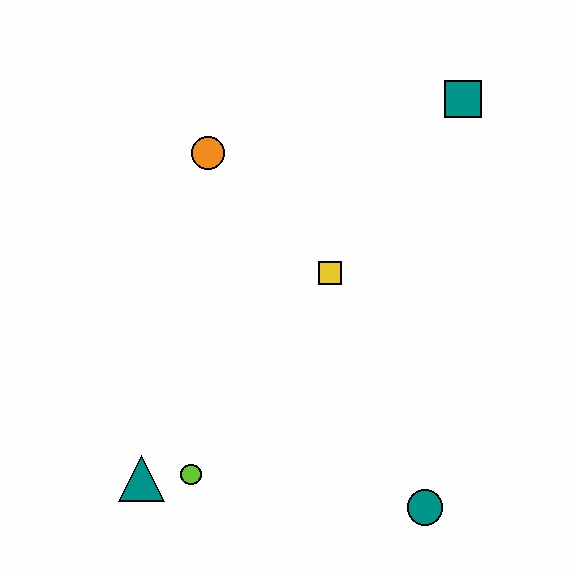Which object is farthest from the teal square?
The teal triangle is farthest from the teal square.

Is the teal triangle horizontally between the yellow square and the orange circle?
No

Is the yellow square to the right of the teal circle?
No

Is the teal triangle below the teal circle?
No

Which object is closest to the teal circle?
The lime circle is closest to the teal circle.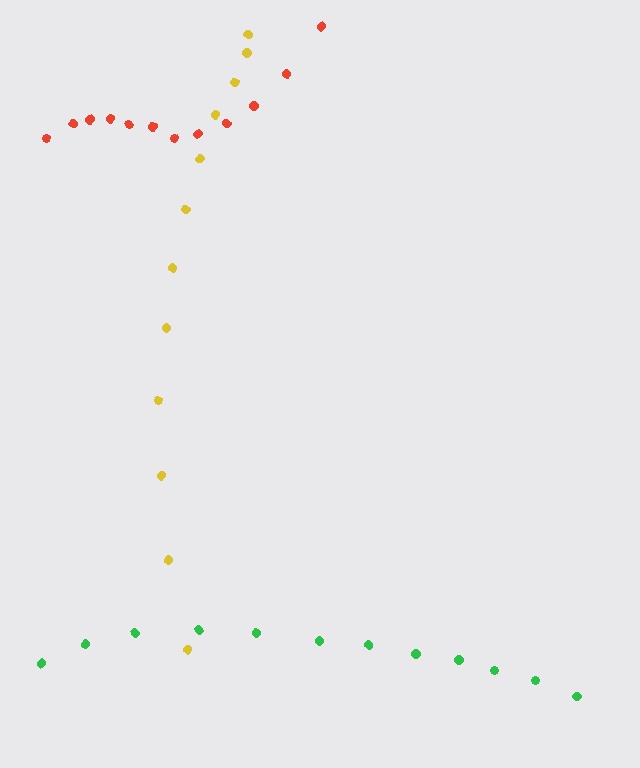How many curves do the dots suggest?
There are 3 distinct paths.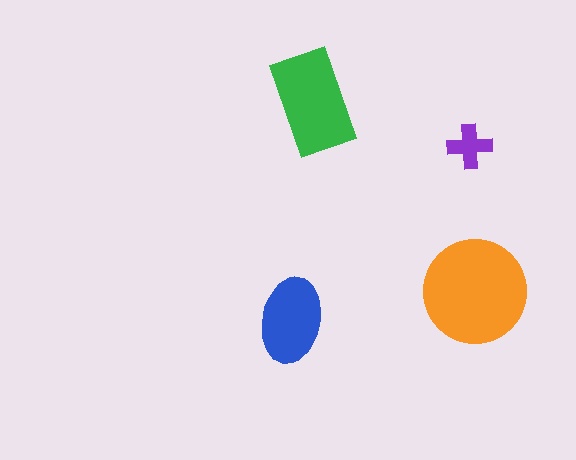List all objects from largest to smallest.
The orange circle, the green rectangle, the blue ellipse, the purple cross.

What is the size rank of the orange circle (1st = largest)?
1st.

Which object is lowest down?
The blue ellipse is bottommost.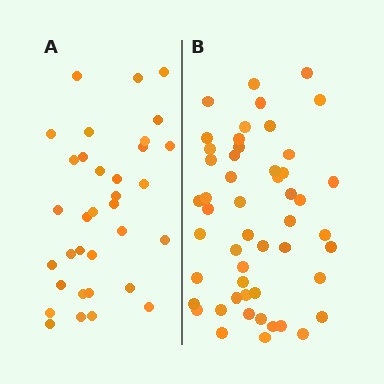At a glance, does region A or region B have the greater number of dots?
Region B (the right region) has more dots.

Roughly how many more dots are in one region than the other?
Region B has approximately 15 more dots than region A.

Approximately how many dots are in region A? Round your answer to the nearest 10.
About 30 dots. (The exact count is 34, which rounds to 30.)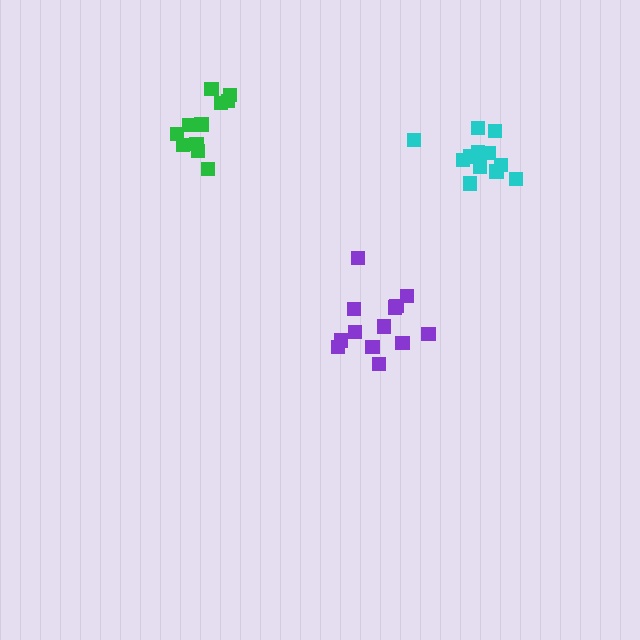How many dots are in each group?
Group 1: 13 dots, Group 2: 12 dots, Group 3: 11 dots (36 total).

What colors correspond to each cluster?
The clusters are colored: purple, cyan, green.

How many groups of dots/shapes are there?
There are 3 groups.